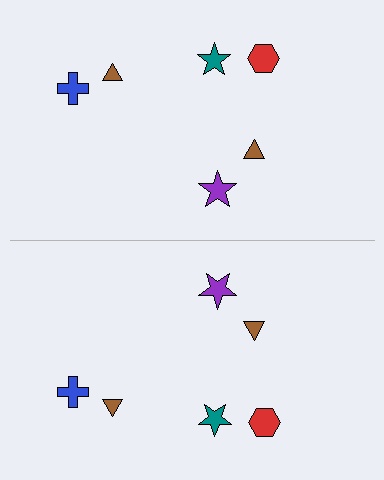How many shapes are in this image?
There are 12 shapes in this image.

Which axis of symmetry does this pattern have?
The pattern has a horizontal axis of symmetry running through the center of the image.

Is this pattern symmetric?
Yes, this pattern has bilateral (reflection) symmetry.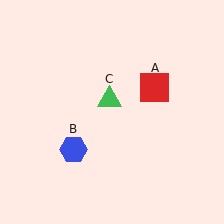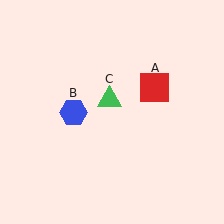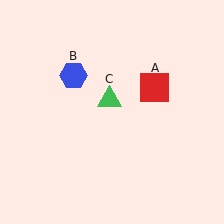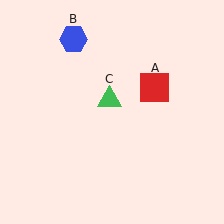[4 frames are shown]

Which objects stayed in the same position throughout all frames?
Red square (object A) and green triangle (object C) remained stationary.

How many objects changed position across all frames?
1 object changed position: blue hexagon (object B).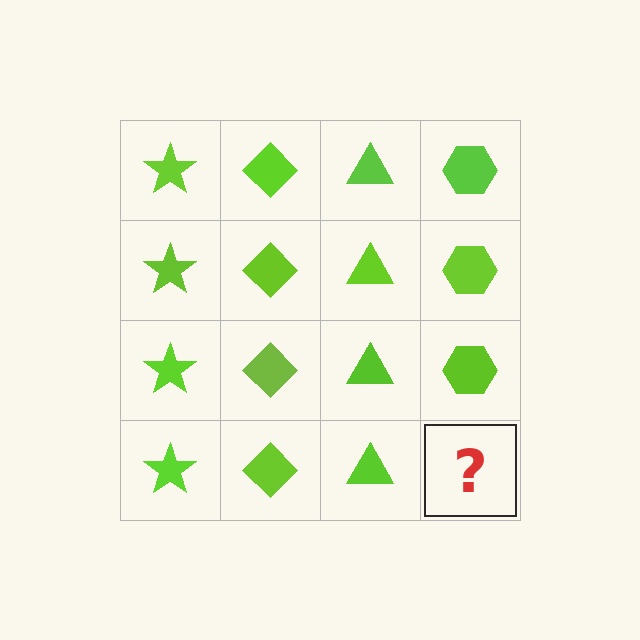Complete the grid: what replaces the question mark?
The question mark should be replaced with a lime hexagon.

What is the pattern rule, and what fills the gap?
The rule is that each column has a consistent shape. The gap should be filled with a lime hexagon.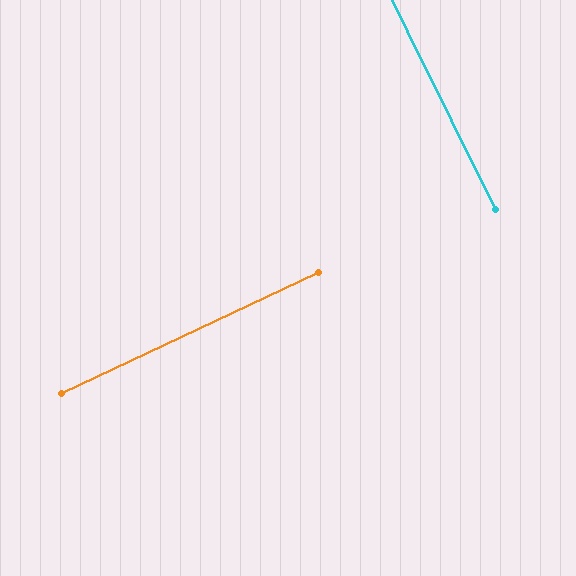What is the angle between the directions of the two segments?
Approximately 89 degrees.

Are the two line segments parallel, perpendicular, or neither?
Perpendicular — they meet at approximately 89°.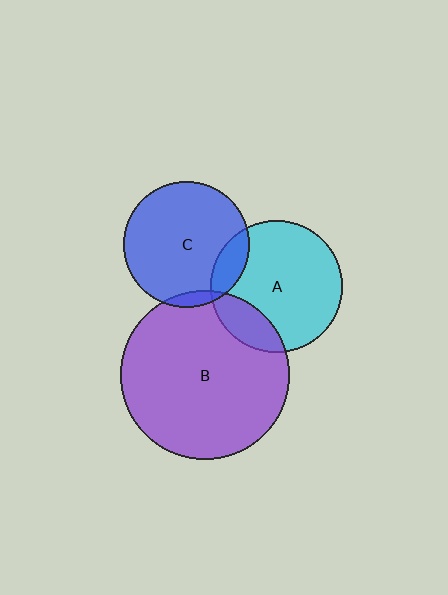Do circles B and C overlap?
Yes.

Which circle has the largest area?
Circle B (purple).